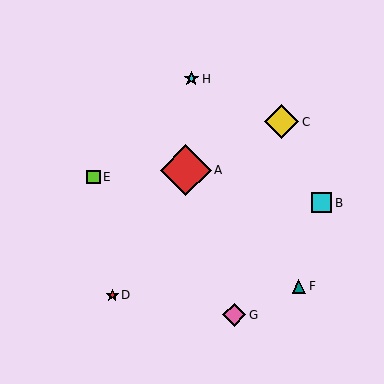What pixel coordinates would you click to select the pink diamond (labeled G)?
Click at (234, 315) to select the pink diamond G.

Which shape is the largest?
The red diamond (labeled A) is the largest.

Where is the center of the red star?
The center of the red star is at (112, 295).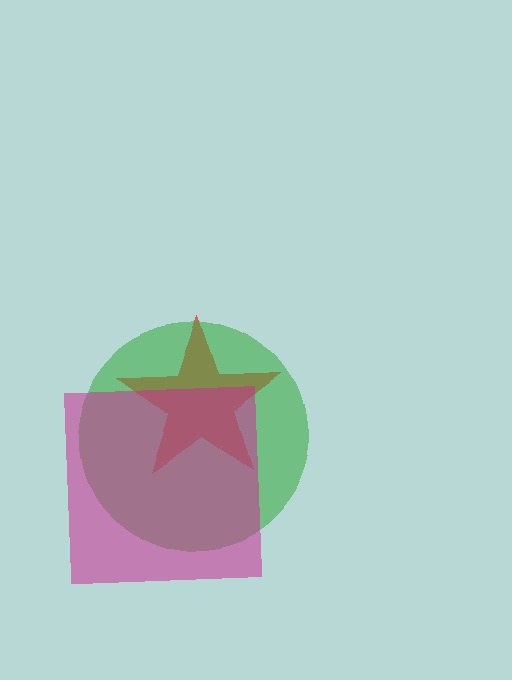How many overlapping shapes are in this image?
There are 3 overlapping shapes in the image.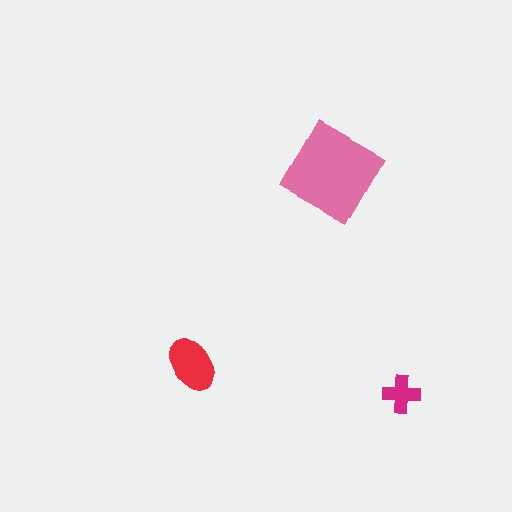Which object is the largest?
The pink square.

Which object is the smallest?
The magenta cross.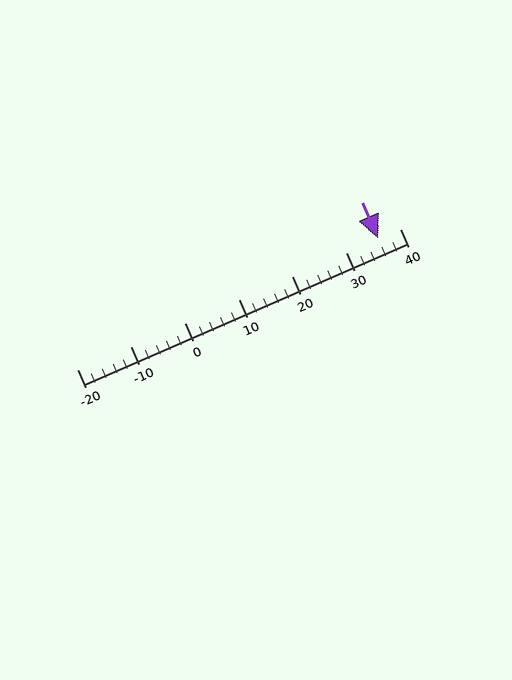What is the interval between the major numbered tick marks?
The major tick marks are spaced 10 units apart.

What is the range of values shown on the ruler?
The ruler shows values from -20 to 40.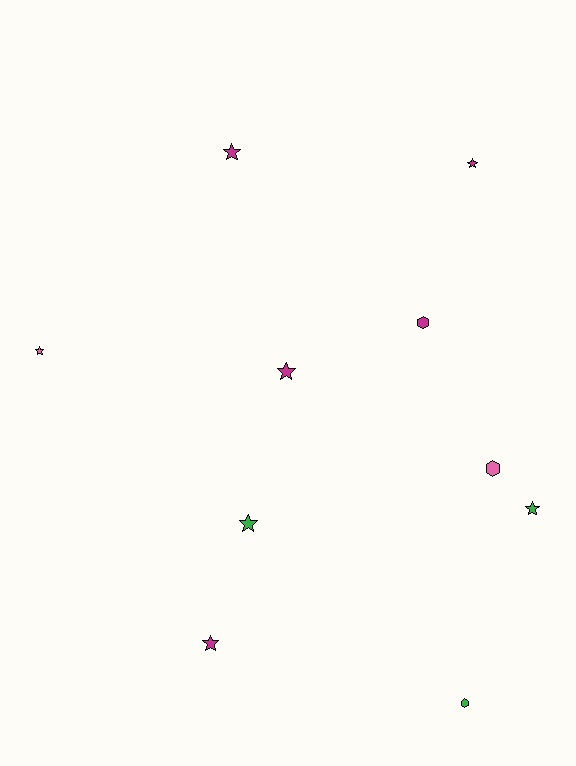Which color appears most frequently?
Magenta, with 5 objects.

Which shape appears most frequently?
Star, with 7 objects.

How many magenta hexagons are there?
There is 1 magenta hexagon.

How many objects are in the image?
There are 10 objects.